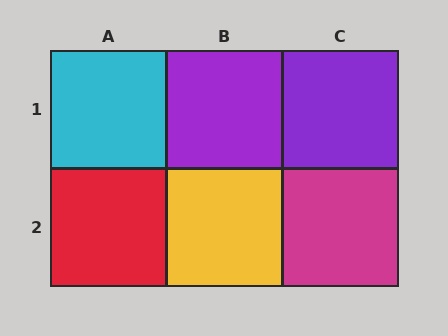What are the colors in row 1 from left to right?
Cyan, purple, purple.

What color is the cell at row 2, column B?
Yellow.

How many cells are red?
1 cell is red.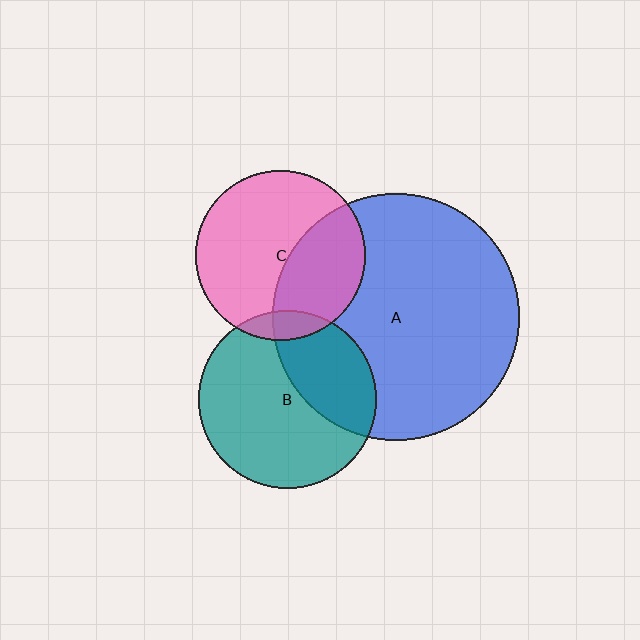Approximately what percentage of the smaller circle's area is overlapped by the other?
Approximately 10%.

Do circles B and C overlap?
Yes.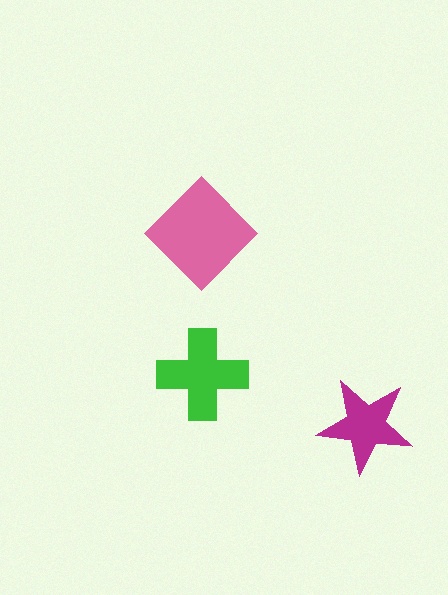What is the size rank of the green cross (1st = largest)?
2nd.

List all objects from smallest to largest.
The magenta star, the green cross, the pink diamond.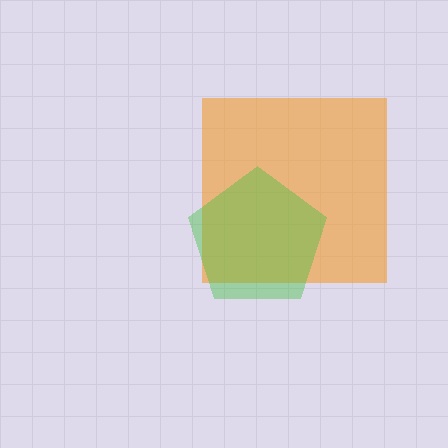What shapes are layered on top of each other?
The layered shapes are: an orange square, a green pentagon.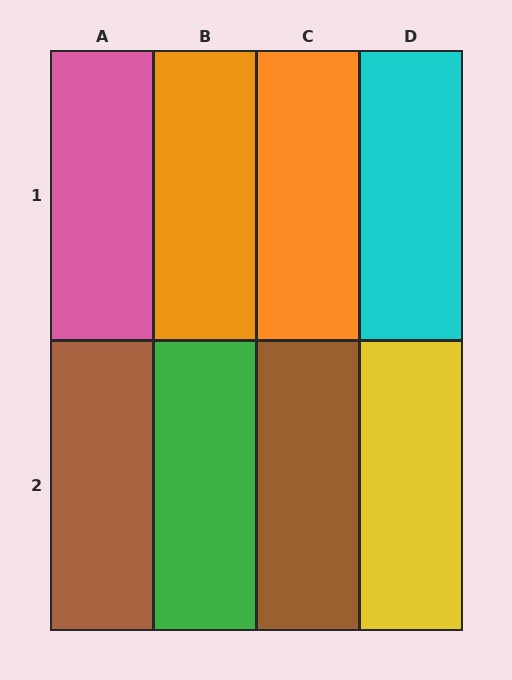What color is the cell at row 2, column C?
Brown.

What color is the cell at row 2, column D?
Yellow.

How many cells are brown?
2 cells are brown.